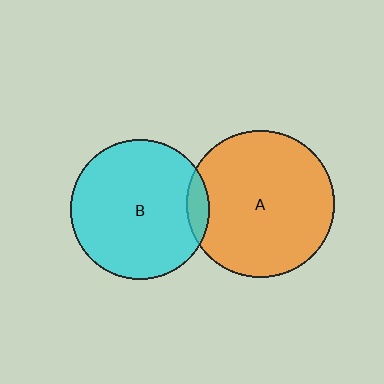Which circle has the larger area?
Circle A (orange).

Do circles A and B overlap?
Yes.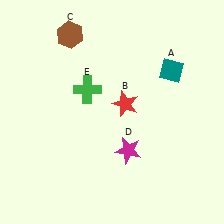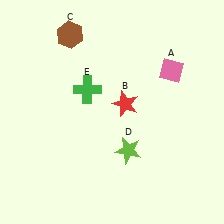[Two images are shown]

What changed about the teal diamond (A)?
In Image 1, A is teal. In Image 2, it changed to pink.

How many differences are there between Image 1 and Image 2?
There are 2 differences between the two images.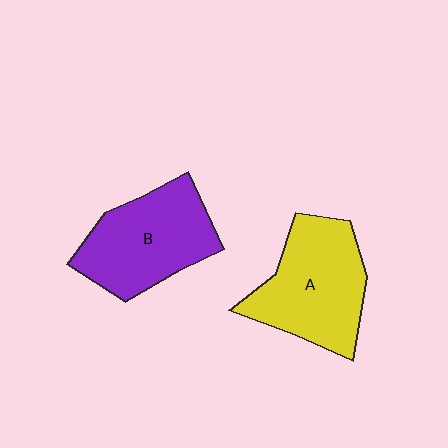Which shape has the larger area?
Shape A (yellow).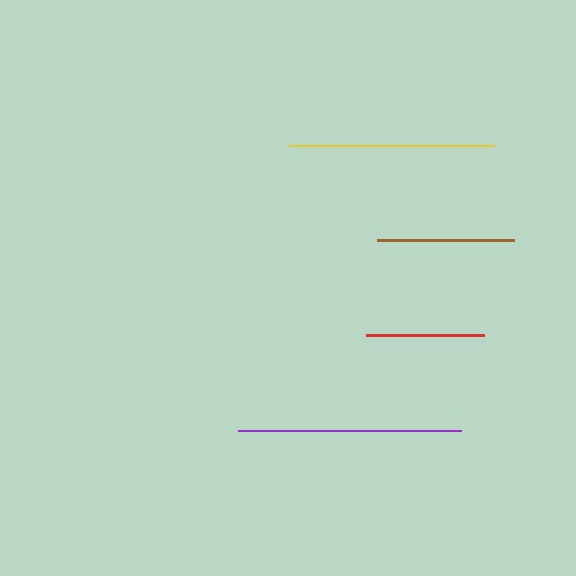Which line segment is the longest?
The purple line is the longest at approximately 223 pixels.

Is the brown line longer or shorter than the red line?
The brown line is longer than the red line.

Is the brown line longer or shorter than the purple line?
The purple line is longer than the brown line.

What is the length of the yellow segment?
The yellow segment is approximately 205 pixels long.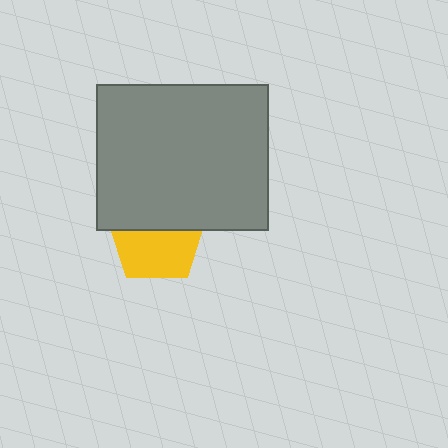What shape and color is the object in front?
The object in front is a gray rectangle.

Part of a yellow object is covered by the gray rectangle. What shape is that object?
It is a pentagon.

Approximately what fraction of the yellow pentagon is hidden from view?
Roughly 45% of the yellow pentagon is hidden behind the gray rectangle.